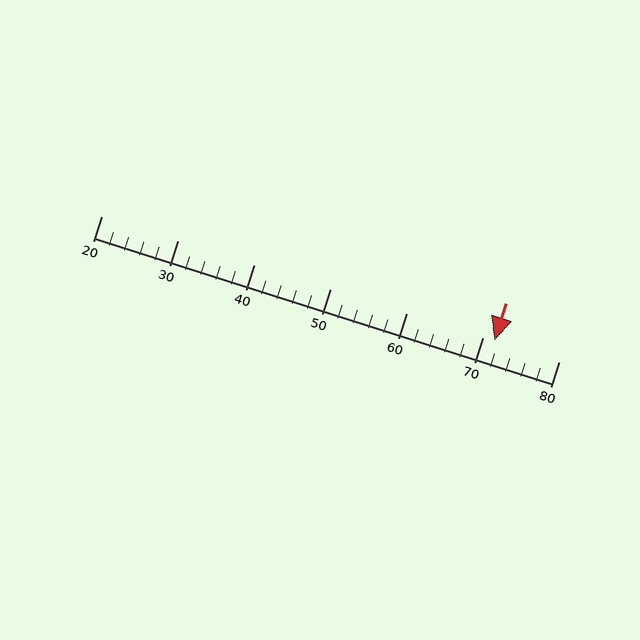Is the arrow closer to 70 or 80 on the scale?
The arrow is closer to 70.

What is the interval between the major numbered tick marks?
The major tick marks are spaced 10 units apart.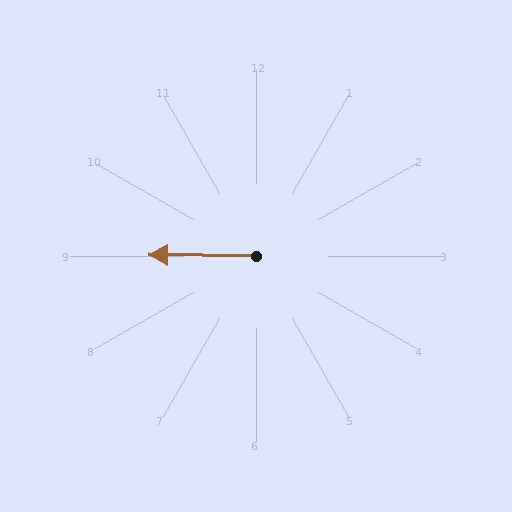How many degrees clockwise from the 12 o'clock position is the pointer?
Approximately 271 degrees.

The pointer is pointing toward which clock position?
Roughly 9 o'clock.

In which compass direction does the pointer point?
West.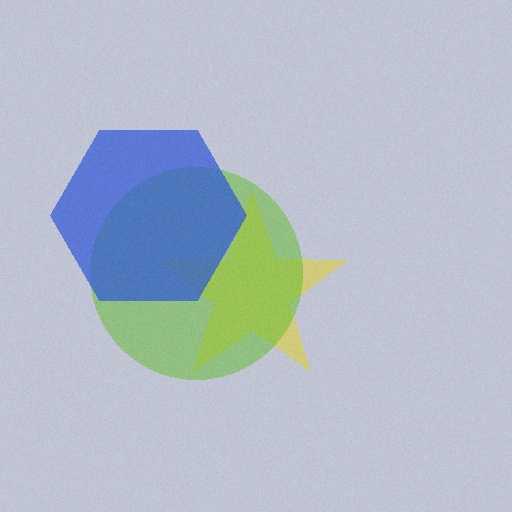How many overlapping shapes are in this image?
There are 3 overlapping shapes in the image.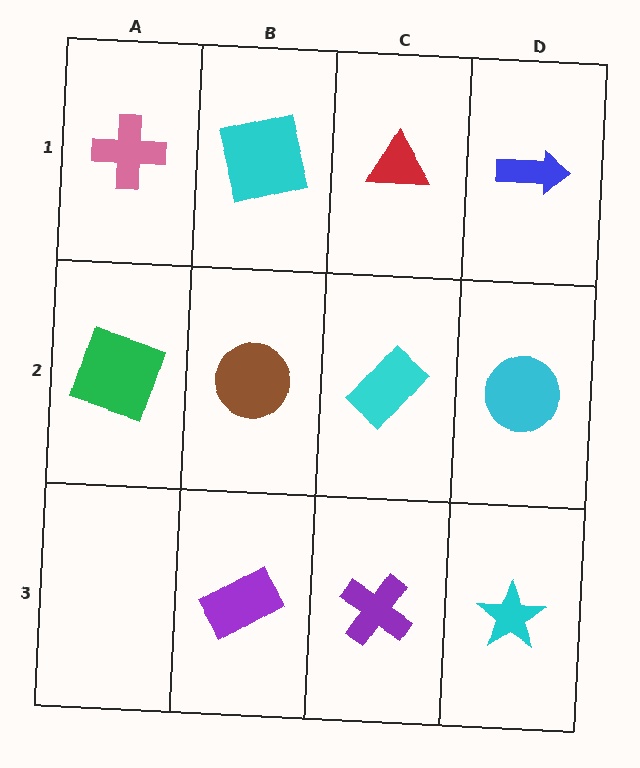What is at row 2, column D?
A cyan circle.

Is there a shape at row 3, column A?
No, that cell is empty.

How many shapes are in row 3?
3 shapes.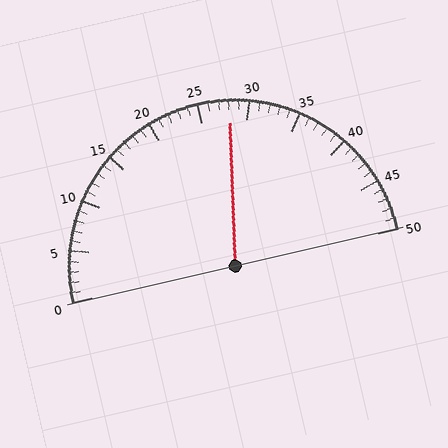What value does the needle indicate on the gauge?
The needle indicates approximately 28.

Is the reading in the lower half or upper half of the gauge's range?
The reading is in the upper half of the range (0 to 50).